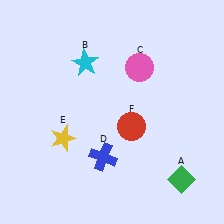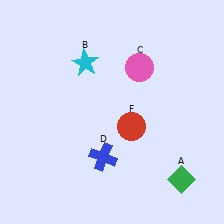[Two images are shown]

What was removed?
The yellow star (E) was removed in Image 2.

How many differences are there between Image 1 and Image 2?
There is 1 difference between the two images.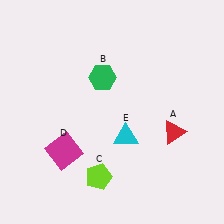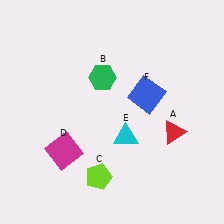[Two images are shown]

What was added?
A blue square (F) was added in Image 2.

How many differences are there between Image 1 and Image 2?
There is 1 difference between the two images.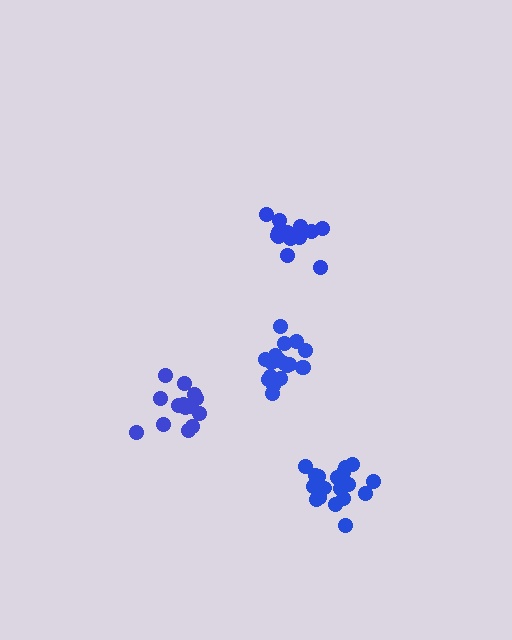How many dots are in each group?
Group 1: 19 dots, Group 2: 18 dots, Group 3: 14 dots, Group 4: 14 dots (65 total).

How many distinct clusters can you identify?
There are 4 distinct clusters.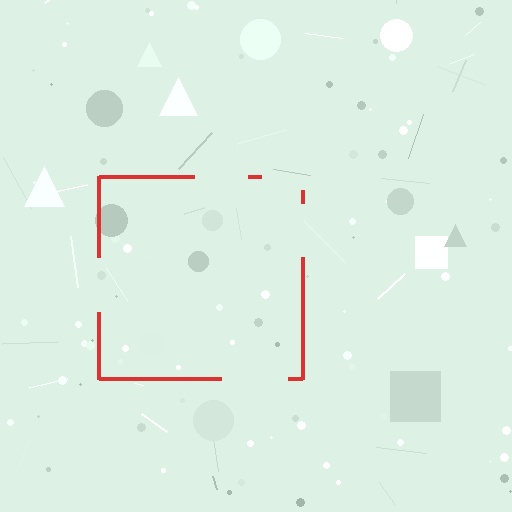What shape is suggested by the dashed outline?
The dashed outline suggests a square.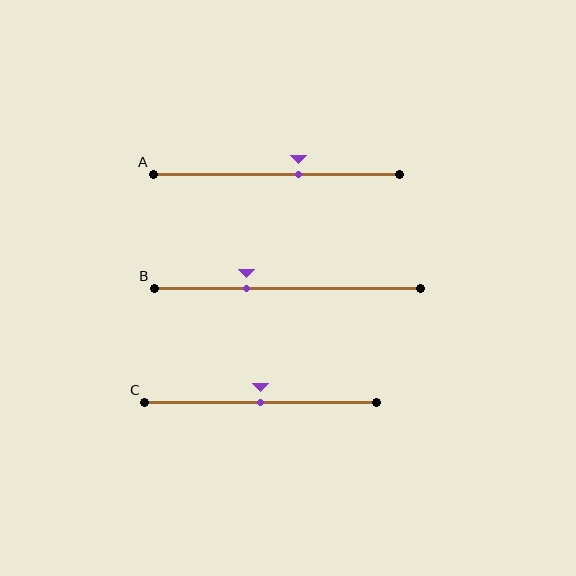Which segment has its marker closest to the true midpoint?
Segment C has its marker closest to the true midpoint.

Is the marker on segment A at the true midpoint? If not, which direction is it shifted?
No, the marker on segment A is shifted to the right by about 9% of the segment length.